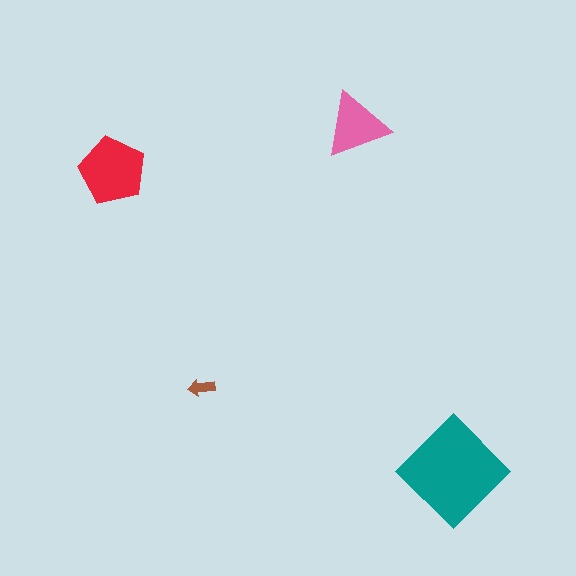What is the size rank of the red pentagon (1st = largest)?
2nd.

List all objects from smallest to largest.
The brown arrow, the pink triangle, the red pentagon, the teal diamond.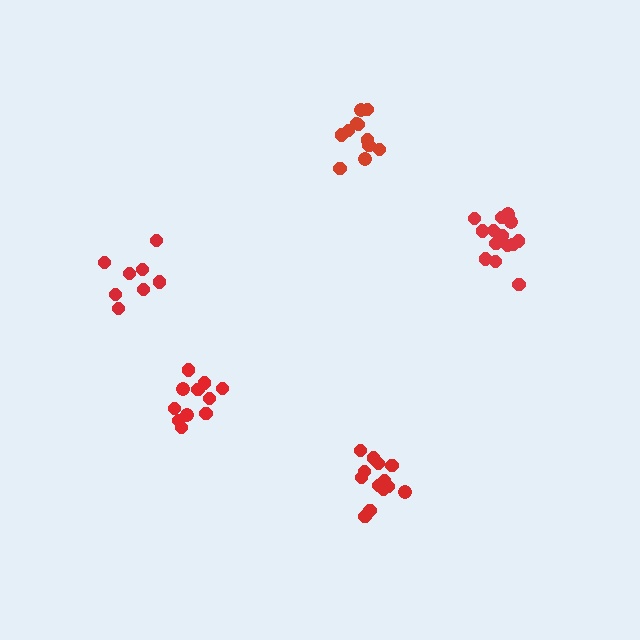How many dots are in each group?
Group 1: 13 dots, Group 2: 8 dots, Group 3: 11 dots, Group 4: 11 dots, Group 5: 14 dots (57 total).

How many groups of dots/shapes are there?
There are 5 groups.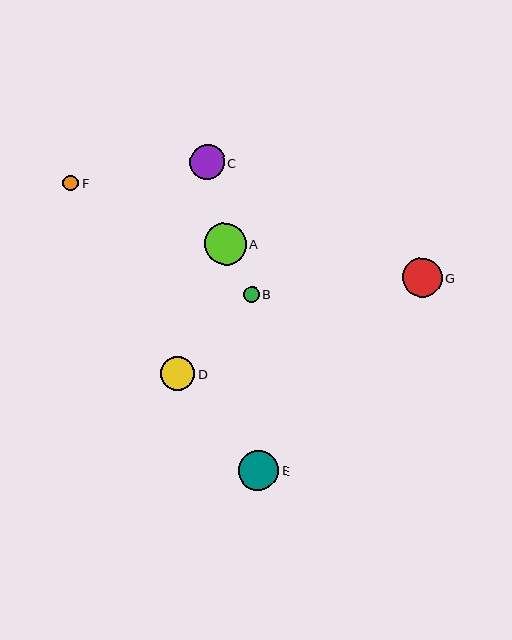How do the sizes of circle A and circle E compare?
Circle A and circle E are approximately the same size.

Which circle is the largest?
Circle A is the largest with a size of approximately 42 pixels.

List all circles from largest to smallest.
From largest to smallest: A, E, G, C, D, F, B.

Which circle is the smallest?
Circle B is the smallest with a size of approximately 16 pixels.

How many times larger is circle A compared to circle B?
Circle A is approximately 2.7 times the size of circle B.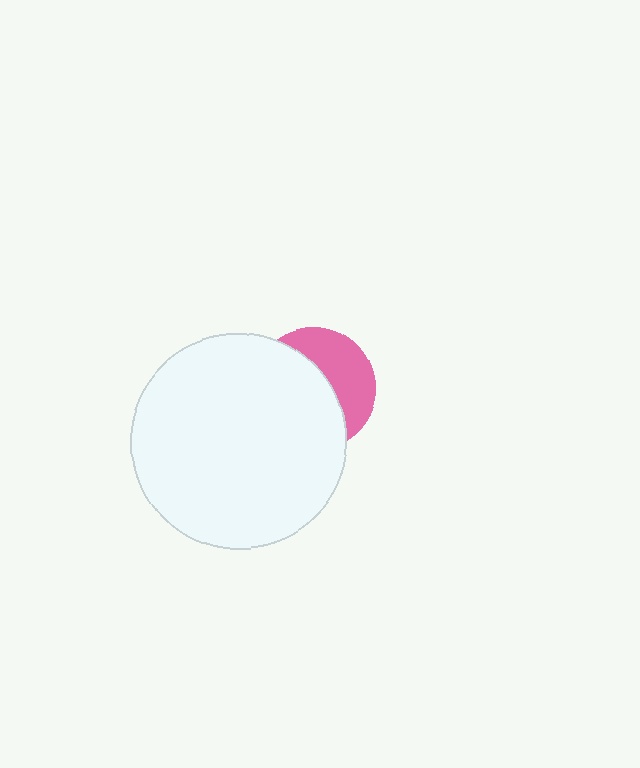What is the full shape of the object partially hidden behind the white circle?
The partially hidden object is a pink circle.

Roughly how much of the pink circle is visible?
A small part of it is visible (roughly 39%).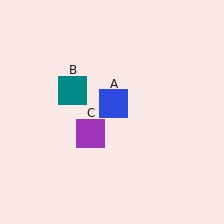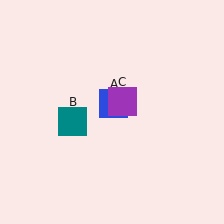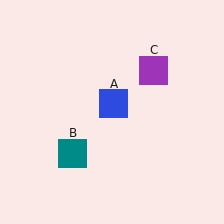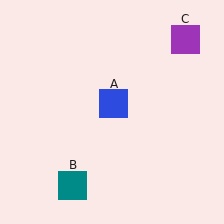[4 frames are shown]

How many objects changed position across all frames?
2 objects changed position: teal square (object B), purple square (object C).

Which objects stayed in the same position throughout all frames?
Blue square (object A) remained stationary.